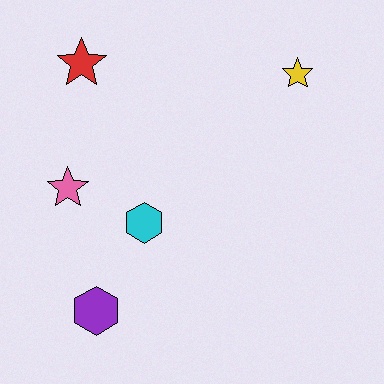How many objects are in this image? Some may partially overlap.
There are 5 objects.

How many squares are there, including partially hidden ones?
There are no squares.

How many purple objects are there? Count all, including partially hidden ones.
There is 1 purple object.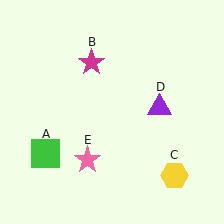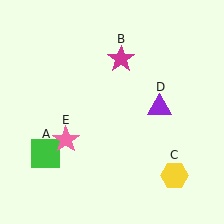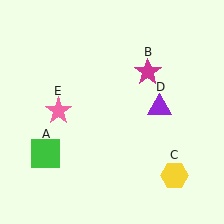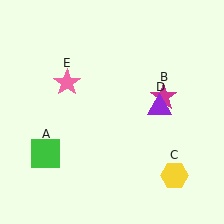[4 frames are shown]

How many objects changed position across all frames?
2 objects changed position: magenta star (object B), pink star (object E).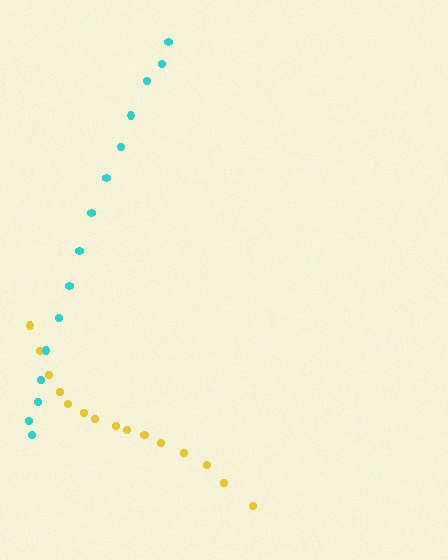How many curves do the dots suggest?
There are 2 distinct paths.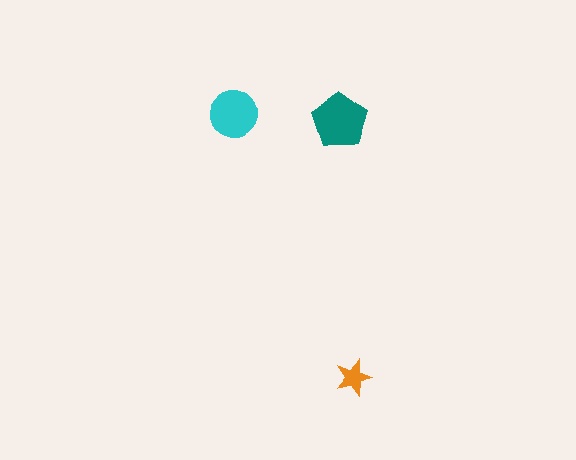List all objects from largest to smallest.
The teal pentagon, the cyan circle, the orange star.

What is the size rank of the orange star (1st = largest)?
3rd.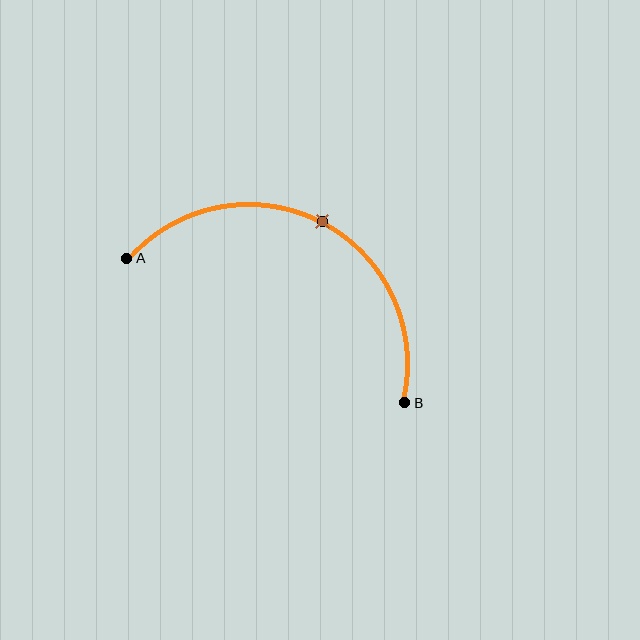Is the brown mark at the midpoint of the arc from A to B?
Yes. The brown mark lies on the arc at equal arc-length from both A and B — it is the arc midpoint.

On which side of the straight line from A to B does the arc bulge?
The arc bulges above the straight line connecting A and B.